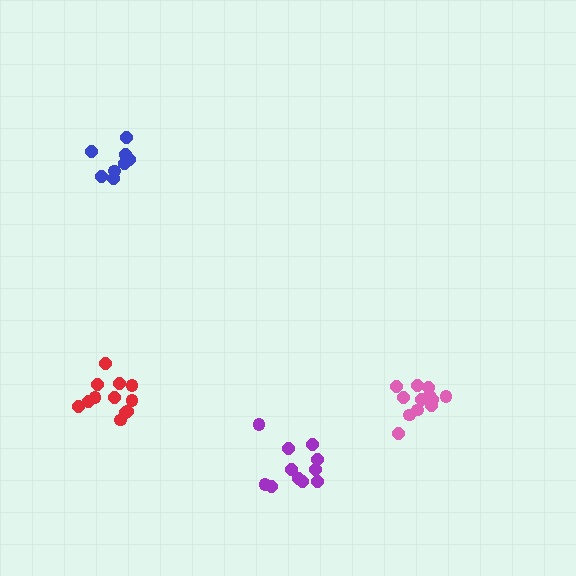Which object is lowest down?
The purple cluster is bottommost.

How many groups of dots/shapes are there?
There are 4 groups.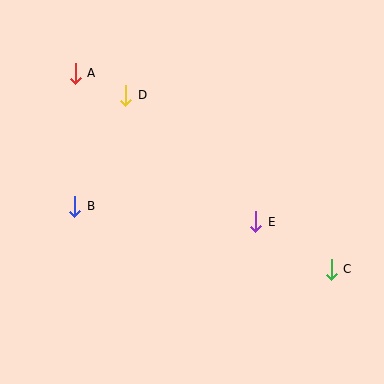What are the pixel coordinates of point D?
Point D is at (126, 95).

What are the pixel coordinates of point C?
Point C is at (331, 269).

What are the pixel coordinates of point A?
Point A is at (75, 73).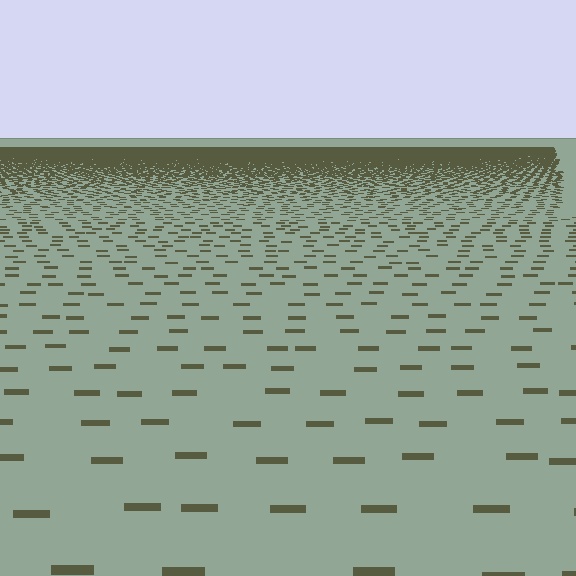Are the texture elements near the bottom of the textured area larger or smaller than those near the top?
Larger. Near the bottom, elements are closer to the viewer and appear at a bigger on-screen size.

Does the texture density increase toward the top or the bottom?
Density increases toward the top.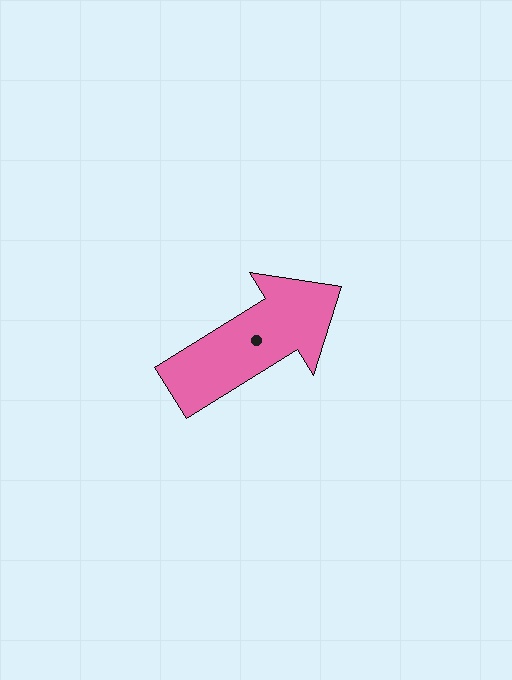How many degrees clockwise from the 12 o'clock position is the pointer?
Approximately 58 degrees.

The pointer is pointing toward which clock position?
Roughly 2 o'clock.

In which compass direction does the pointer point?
Northeast.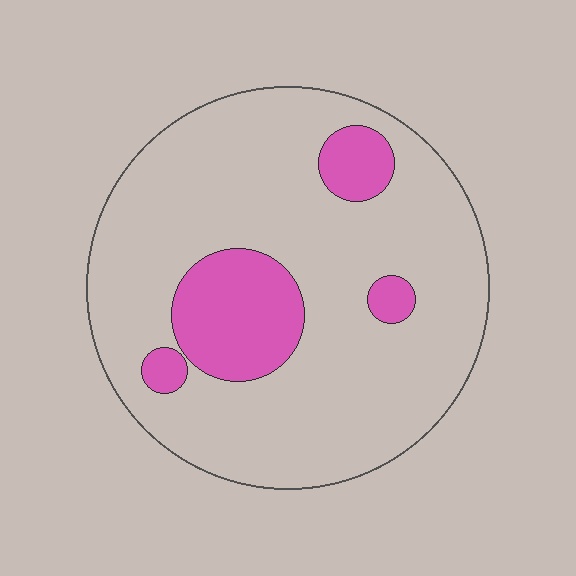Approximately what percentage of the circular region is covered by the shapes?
Approximately 15%.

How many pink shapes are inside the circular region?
4.